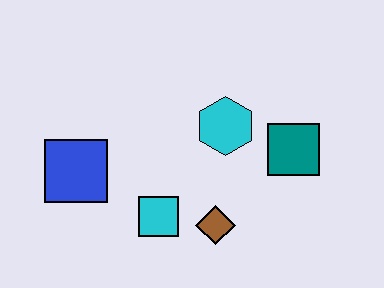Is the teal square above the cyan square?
Yes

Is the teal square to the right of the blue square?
Yes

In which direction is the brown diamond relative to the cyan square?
The brown diamond is to the right of the cyan square.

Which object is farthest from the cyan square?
The teal square is farthest from the cyan square.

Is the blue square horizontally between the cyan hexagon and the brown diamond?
No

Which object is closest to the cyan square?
The brown diamond is closest to the cyan square.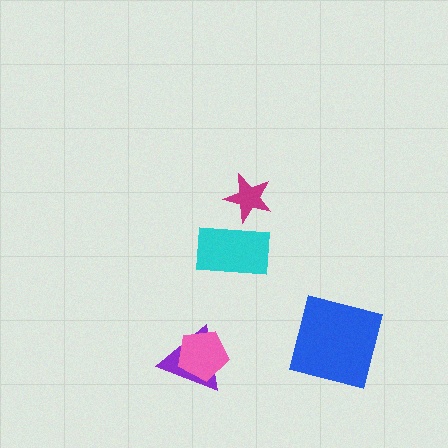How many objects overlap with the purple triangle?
1 object overlaps with the purple triangle.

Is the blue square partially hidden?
No, no other shape covers it.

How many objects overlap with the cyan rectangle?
0 objects overlap with the cyan rectangle.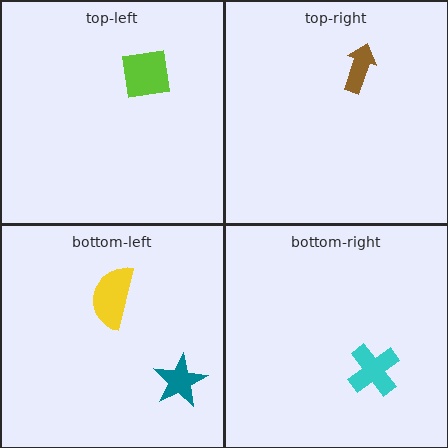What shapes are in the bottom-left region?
The teal star, the yellow semicircle.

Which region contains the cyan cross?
The bottom-right region.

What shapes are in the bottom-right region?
The cyan cross.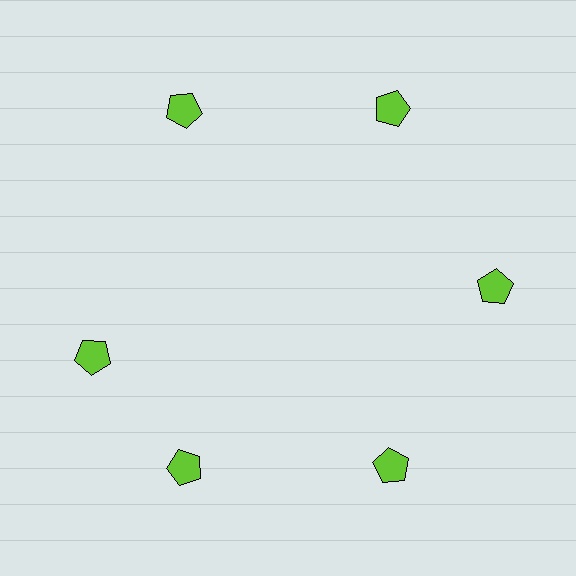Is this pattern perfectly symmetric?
No. The 6 lime pentagons are arranged in a ring, but one element near the 9 o'clock position is rotated out of alignment along the ring, breaking the 6-fold rotational symmetry.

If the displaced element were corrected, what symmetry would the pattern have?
It would have 6-fold rotational symmetry — the pattern would map onto itself every 60 degrees.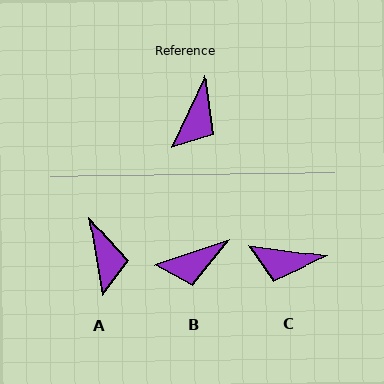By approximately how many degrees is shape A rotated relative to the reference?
Approximately 35 degrees counter-clockwise.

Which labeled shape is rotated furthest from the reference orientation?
C, about 72 degrees away.